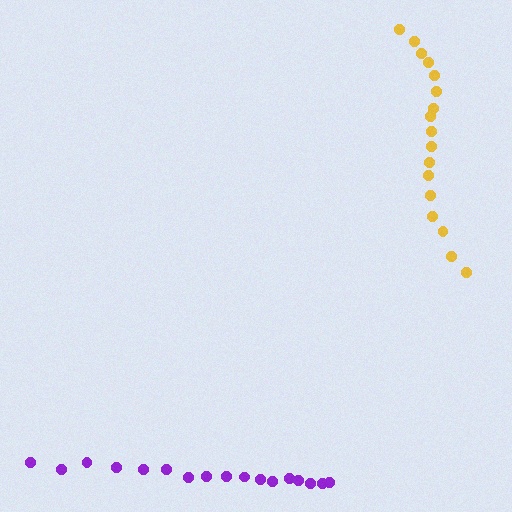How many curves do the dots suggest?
There are 2 distinct paths.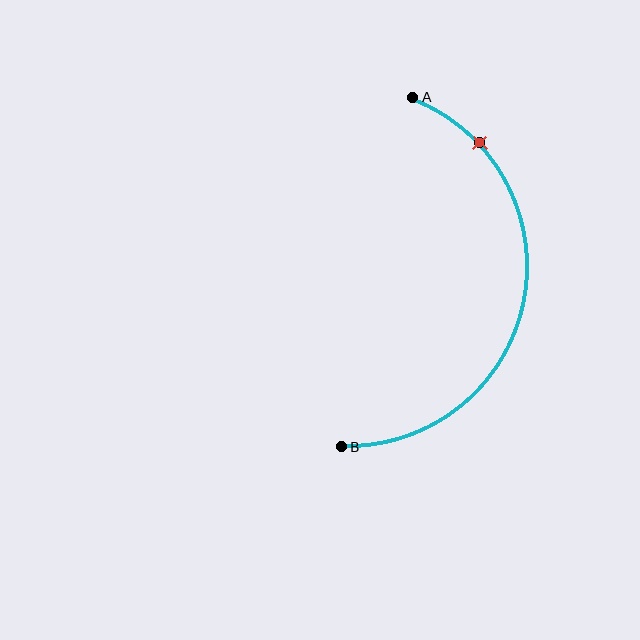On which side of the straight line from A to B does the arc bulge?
The arc bulges to the right of the straight line connecting A and B.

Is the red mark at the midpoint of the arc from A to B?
No. The red mark lies on the arc but is closer to endpoint A. The arc midpoint would be at the point on the curve equidistant along the arc from both A and B.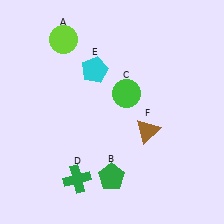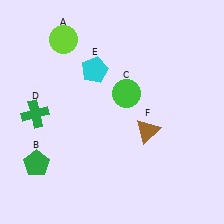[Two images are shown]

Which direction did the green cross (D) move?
The green cross (D) moved up.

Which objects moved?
The objects that moved are: the green pentagon (B), the green cross (D).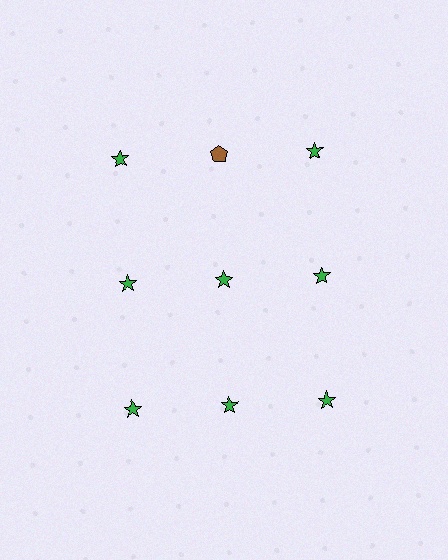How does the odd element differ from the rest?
It differs in both color (brown instead of green) and shape (pentagon instead of star).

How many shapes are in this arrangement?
There are 9 shapes arranged in a grid pattern.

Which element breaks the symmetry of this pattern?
The brown pentagon in the top row, second from left column breaks the symmetry. All other shapes are green stars.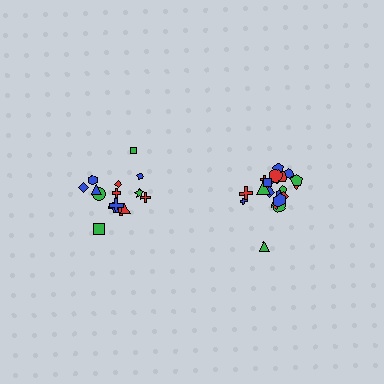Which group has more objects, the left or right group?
The right group.